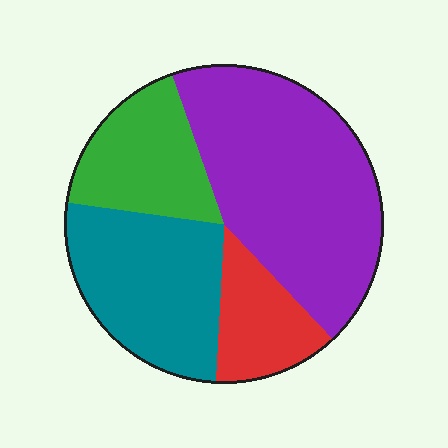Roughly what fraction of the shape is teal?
Teal takes up about one quarter (1/4) of the shape.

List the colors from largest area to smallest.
From largest to smallest: purple, teal, green, red.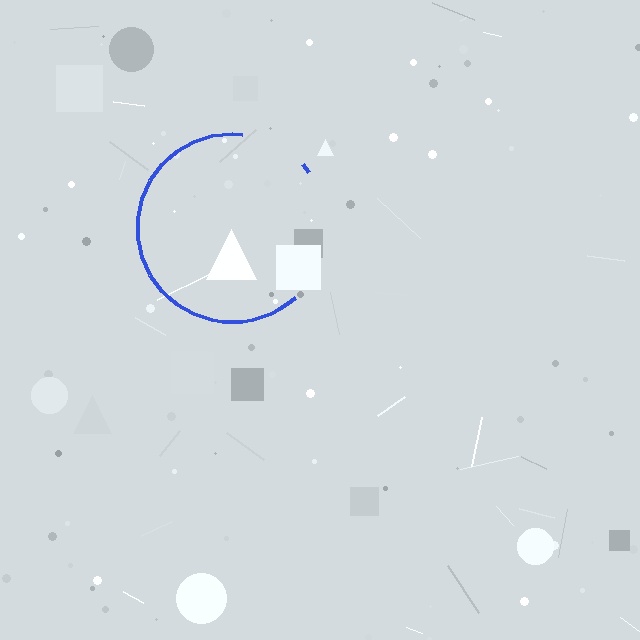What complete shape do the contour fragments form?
The contour fragments form a circle.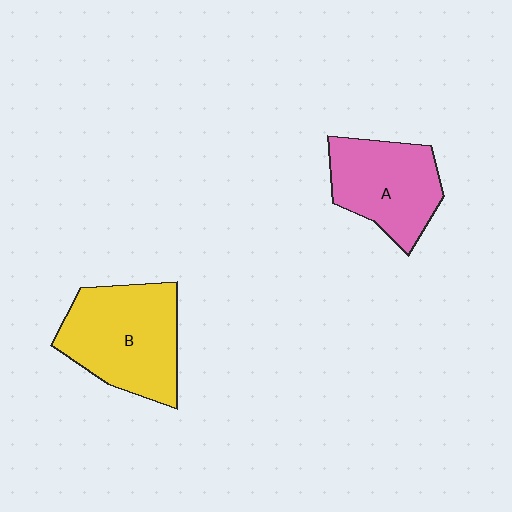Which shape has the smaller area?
Shape A (pink).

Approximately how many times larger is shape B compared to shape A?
Approximately 1.3 times.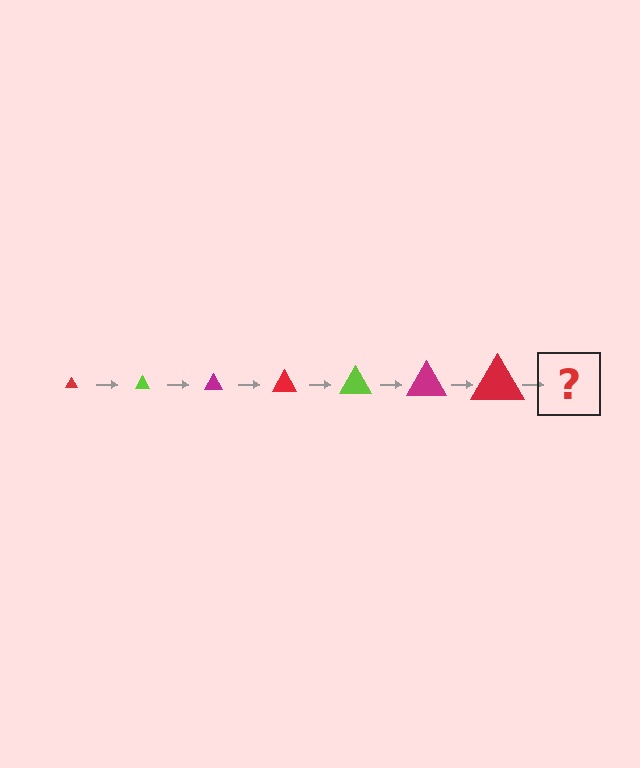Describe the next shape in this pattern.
It should be a lime triangle, larger than the previous one.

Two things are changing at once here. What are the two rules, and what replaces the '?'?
The two rules are that the triangle grows larger each step and the color cycles through red, lime, and magenta. The '?' should be a lime triangle, larger than the previous one.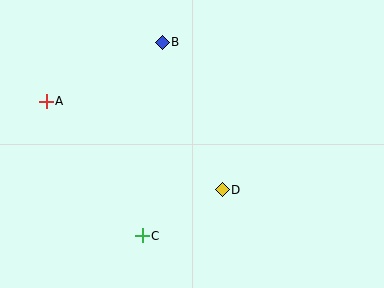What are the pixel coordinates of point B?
Point B is at (162, 42).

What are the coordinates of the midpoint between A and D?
The midpoint between A and D is at (134, 146).